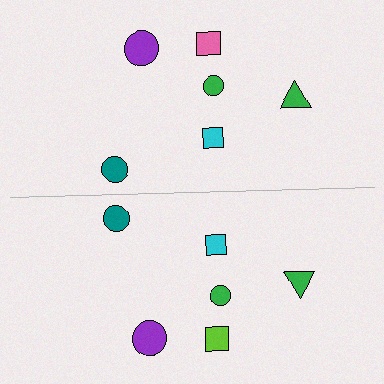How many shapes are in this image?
There are 12 shapes in this image.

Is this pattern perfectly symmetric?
No, the pattern is not perfectly symmetric. The lime square on the bottom side breaks the symmetry — its mirror counterpart is pink.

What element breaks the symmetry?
The lime square on the bottom side breaks the symmetry — its mirror counterpart is pink.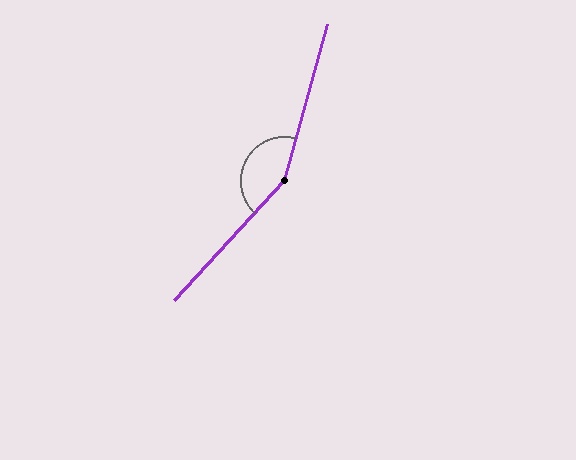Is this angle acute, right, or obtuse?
It is obtuse.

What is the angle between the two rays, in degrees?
Approximately 153 degrees.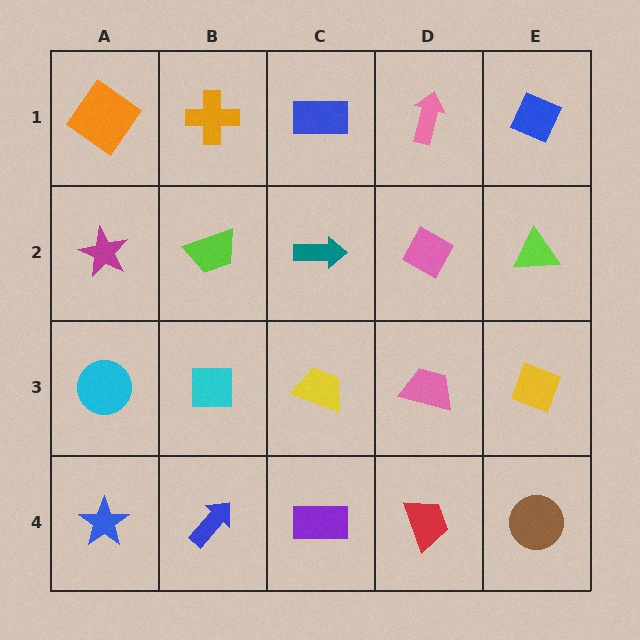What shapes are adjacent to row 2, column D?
A pink arrow (row 1, column D), a pink trapezoid (row 3, column D), a teal arrow (row 2, column C), a lime triangle (row 2, column E).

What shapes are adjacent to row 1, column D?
A pink diamond (row 2, column D), a blue rectangle (row 1, column C), a blue diamond (row 1, column E).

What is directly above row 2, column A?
An orange diamond.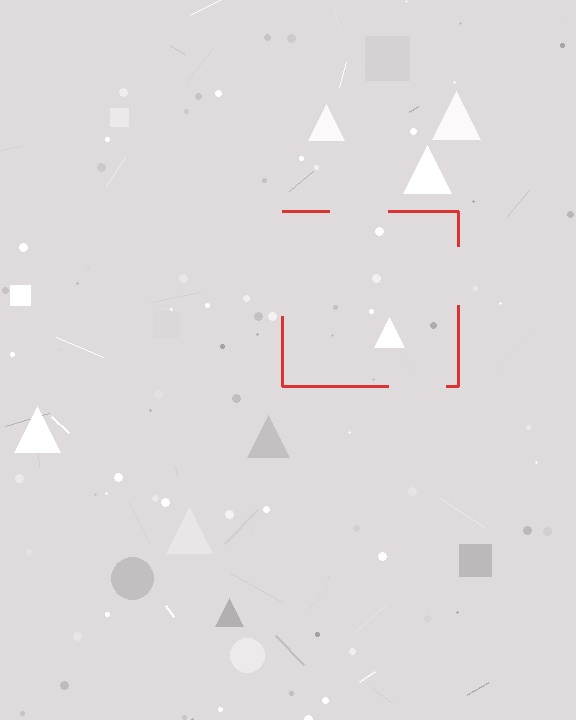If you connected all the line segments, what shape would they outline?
They would outline a square.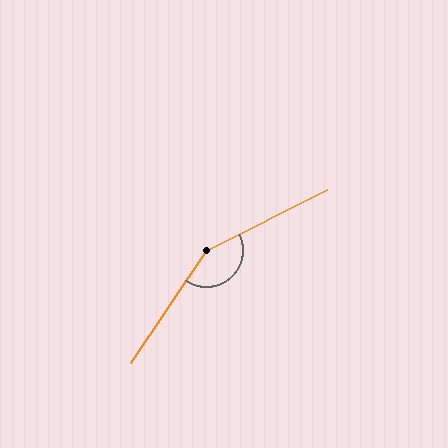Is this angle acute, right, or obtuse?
It is obtuse.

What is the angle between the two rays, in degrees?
Approximately 151 degrees.